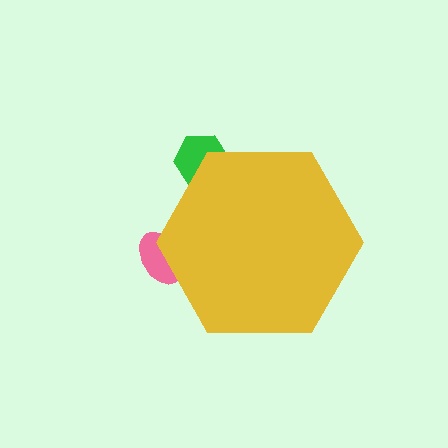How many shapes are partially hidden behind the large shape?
3 shapes are partially hidden.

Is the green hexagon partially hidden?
Yes, the green hexagon is partially hidden behind the yellow hexagon.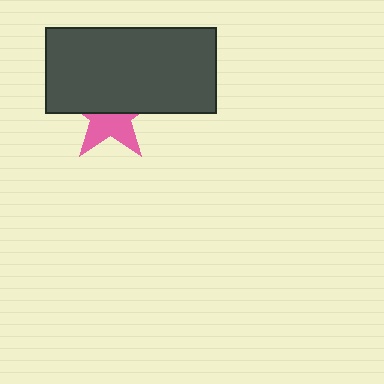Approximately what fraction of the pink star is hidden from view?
Roughly 52% of the pink star is hidden behind the dark gray rectangle.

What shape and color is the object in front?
The object in front is a dark gray rectangle.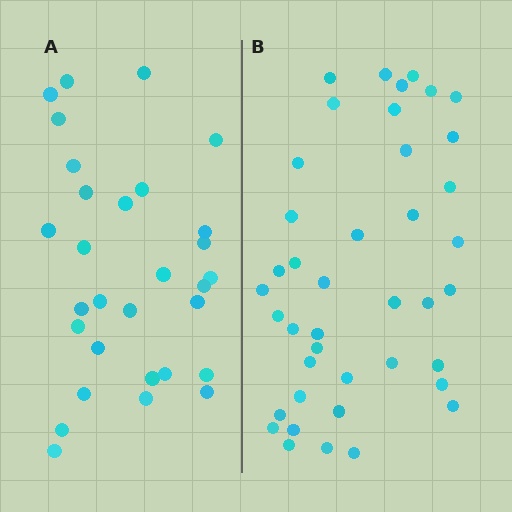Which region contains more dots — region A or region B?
Region B (the right region) has more dots.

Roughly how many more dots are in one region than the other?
Region B has roughly 12 or so more dots than region A.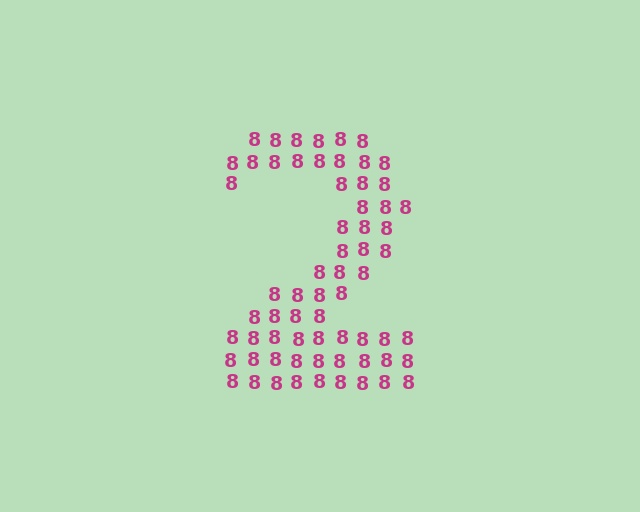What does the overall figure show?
The overall figure shows the digit 2.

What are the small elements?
The small elements are digit 8's.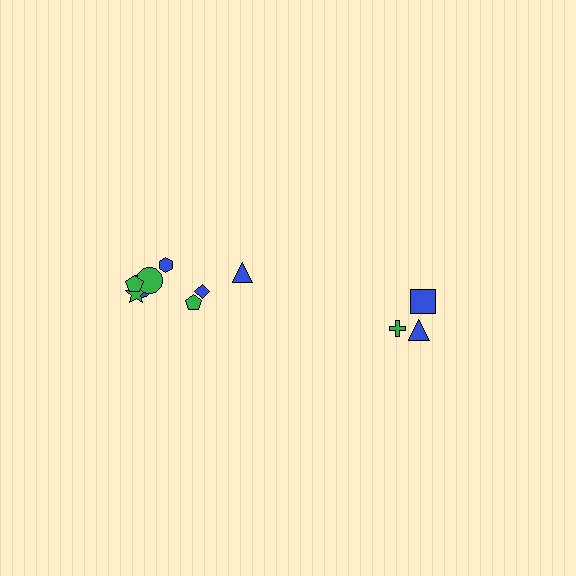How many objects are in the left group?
There are 8 objects.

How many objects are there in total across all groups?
There are 11 objects.